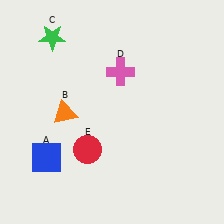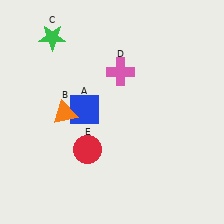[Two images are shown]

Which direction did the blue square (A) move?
The blue square (A) moved up.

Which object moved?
The blue square (A) moved up.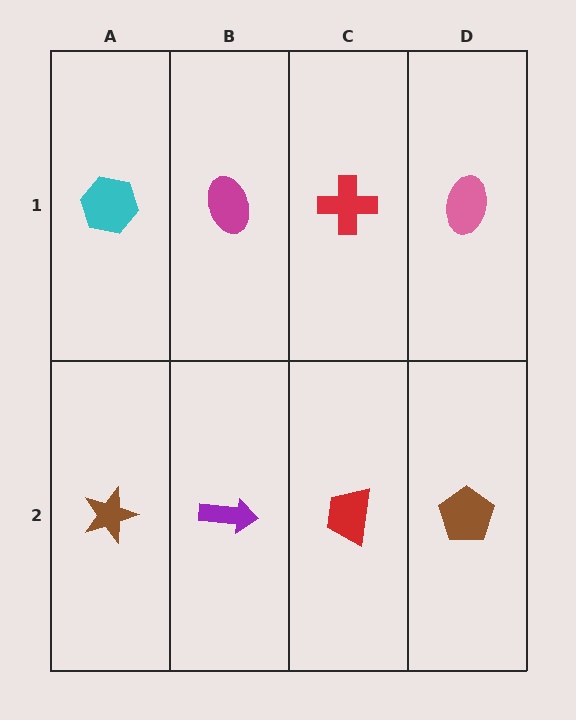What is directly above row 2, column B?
A magenta ellipse.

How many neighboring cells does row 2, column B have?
3.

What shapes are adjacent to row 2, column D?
A pink ellipse (row 1, column D), a red trapezoid (row 2, column C).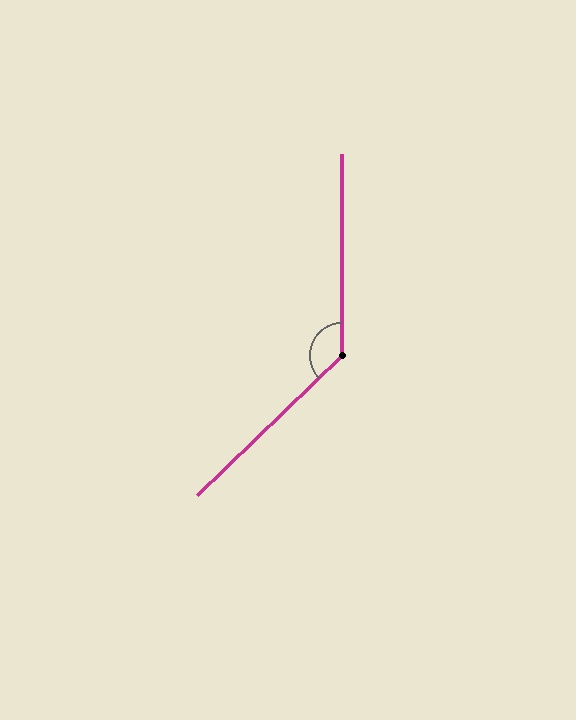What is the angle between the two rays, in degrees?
Approximately 134 degrees.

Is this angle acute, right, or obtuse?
It is obtuse.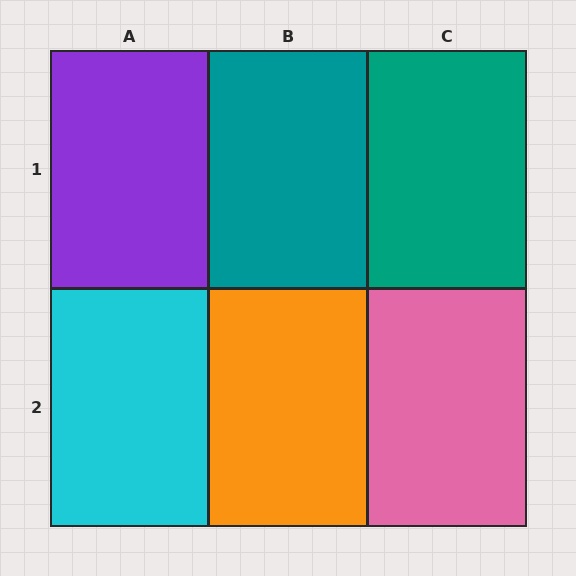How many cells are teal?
2 cells are teal.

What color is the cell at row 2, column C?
Pink.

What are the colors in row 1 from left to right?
Purple, teal, teal.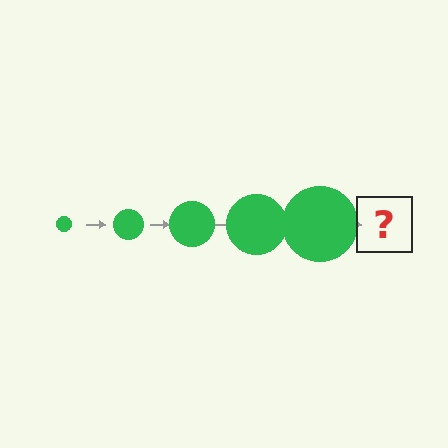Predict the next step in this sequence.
The next step is a green circle, larger than the previous one.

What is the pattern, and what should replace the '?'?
The pattern is that the circle gets progressively larger each step. The '?' should be a green circle, larger than the previous one.